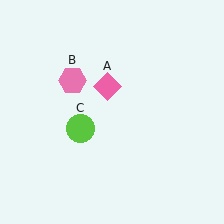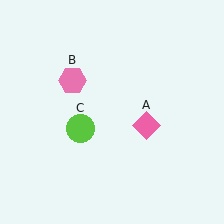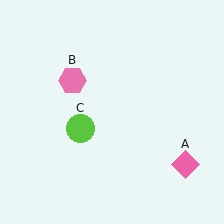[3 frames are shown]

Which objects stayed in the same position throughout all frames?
Pink hexagon (object B) and lime circle (object C) remained stationary.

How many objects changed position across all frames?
1 object changed position: pink diamond (object A).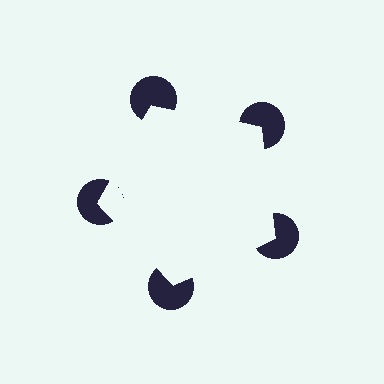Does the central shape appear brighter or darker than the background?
It typically appears slightly brighter than the background, even though no actual brightness change is drawn.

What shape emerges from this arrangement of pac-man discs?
An illusory pentagon — its edges are inferred from the aligned wedge cuts in the pac-man discs, not physically drawn.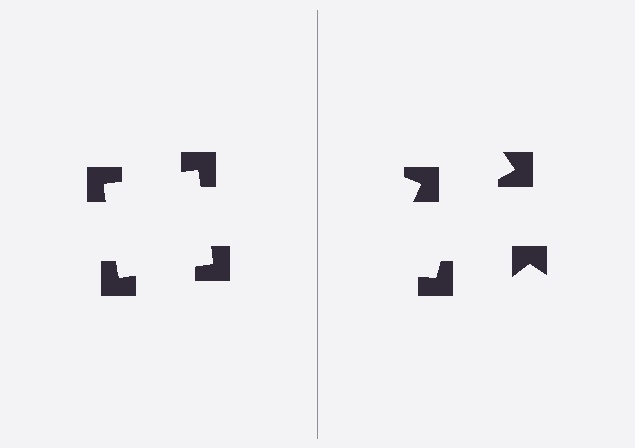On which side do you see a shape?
An illusory square appears on the left side. On the right side the wedge cuts are rotated, so no coherent shape forms.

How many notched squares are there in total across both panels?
8 — 4 on each side.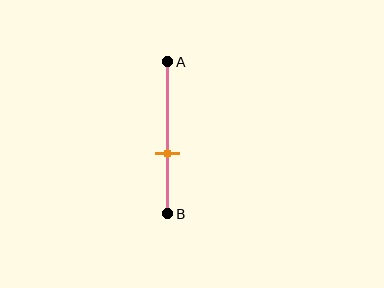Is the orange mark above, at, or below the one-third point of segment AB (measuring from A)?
The orange mark is below the one-third point of segment AB.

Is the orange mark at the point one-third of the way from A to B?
No, the mark is at about 60% from A, not at the 33% one-third point.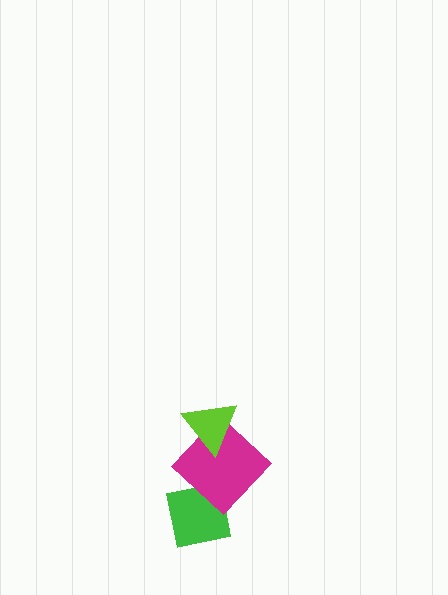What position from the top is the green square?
The green square is 3rd from the top.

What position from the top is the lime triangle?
The lime triangle is 1st from the top.